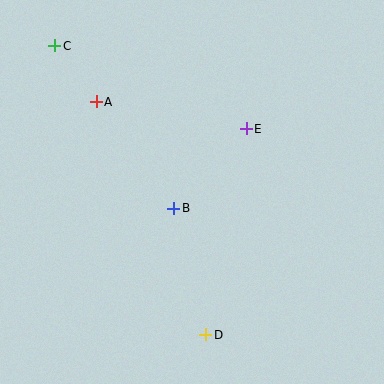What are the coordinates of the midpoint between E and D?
The midpoint between E and D is at (226, 232).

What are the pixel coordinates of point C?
Point C is at (55, 46).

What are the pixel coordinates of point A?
Point A is at (96, 102).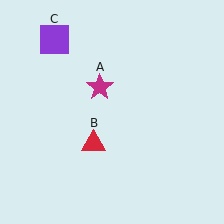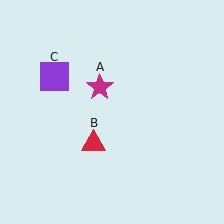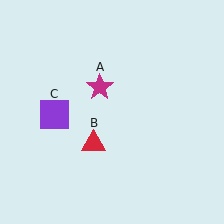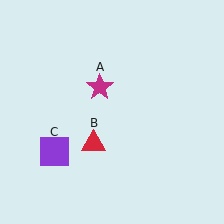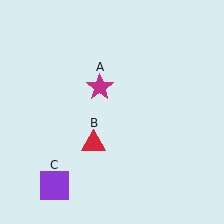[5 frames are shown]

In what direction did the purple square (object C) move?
The purple square (object C) moved down.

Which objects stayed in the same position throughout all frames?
Magenta star (object A) and red triangle (object B) remained stationary.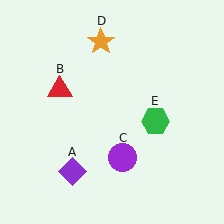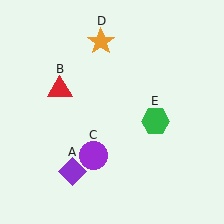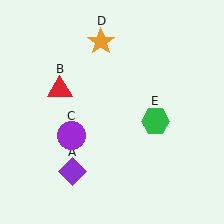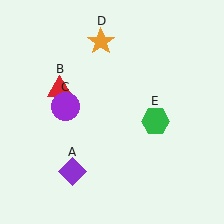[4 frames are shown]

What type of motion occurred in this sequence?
The purple circle (object C) rotated clockwise around the center of the scene.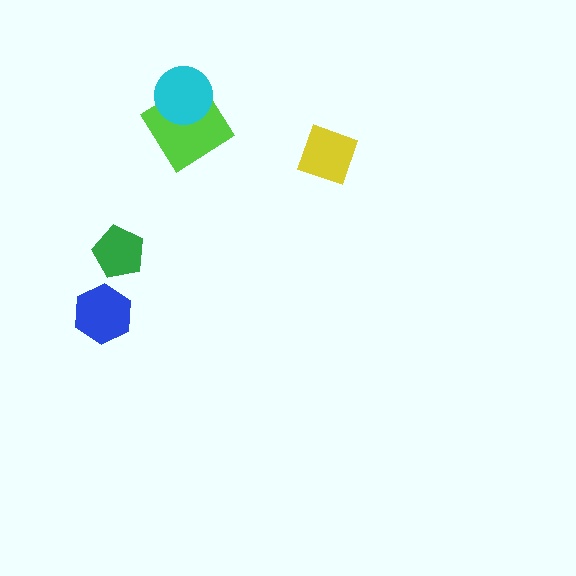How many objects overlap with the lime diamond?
1 object overlaps with the lime diamond.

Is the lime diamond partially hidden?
Yes, it is partially covered by another shape.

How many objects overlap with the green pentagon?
0 objects overlap with the green pentagon.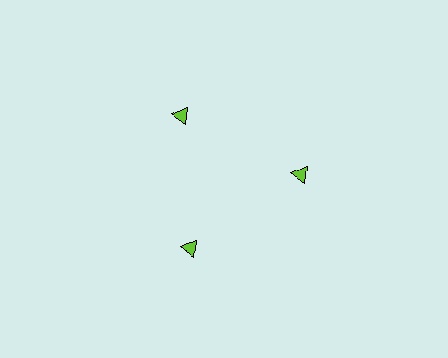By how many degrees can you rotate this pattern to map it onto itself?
The pattern maps onto itself every 120 degrees of rotation.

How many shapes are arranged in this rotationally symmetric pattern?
There are 3 shapes, arranged in 3 groups of 1.